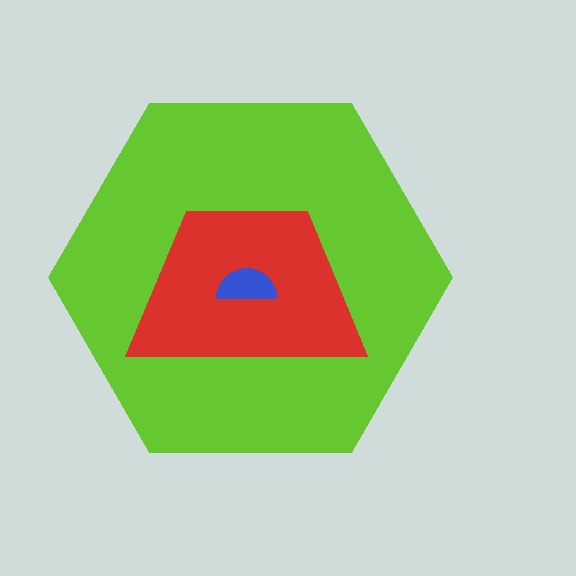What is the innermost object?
The blue semicircle.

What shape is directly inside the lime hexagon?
The red trapezoid.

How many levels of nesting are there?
3.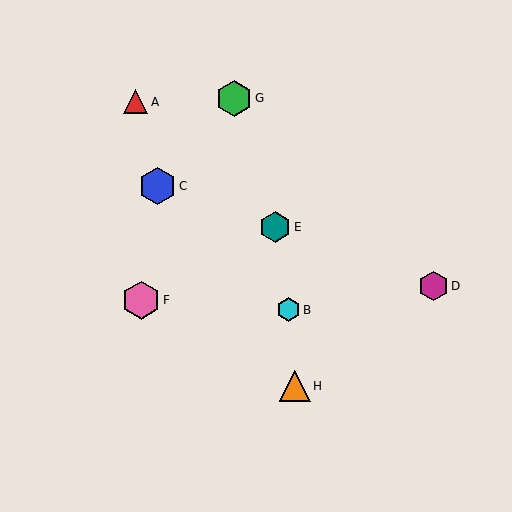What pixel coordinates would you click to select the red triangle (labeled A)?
Click at (136, 102) to select the red triangle A.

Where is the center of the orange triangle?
The center of the orange triangle is at (295, 386).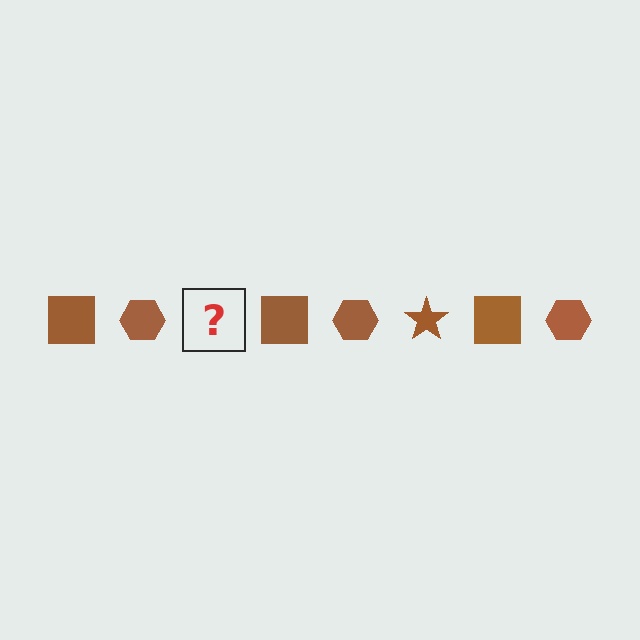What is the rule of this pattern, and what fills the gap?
The rule is that the pattern cycles through square, hexagon, star shapes in brown. The gap should be filled with a brown star.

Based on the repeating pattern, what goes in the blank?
The blank should be a brown star.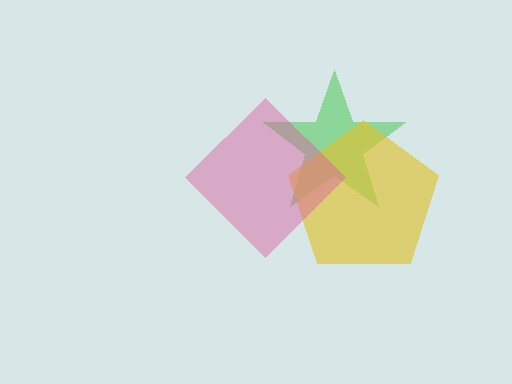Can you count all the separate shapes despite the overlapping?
Yes, there are 3 separate shapes.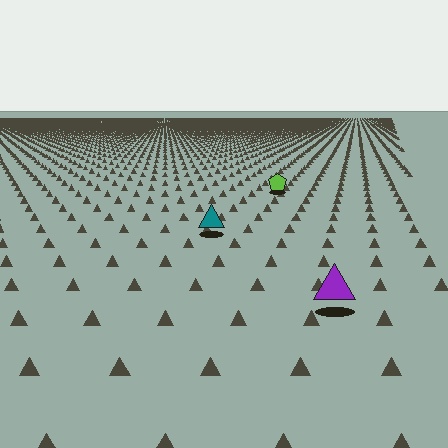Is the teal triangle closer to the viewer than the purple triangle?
No. The purple triangle is closer — you can tell from the texture gradient: the ground texture is coarser near it.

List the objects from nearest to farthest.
From nearest to farthest: the purple triangle, the teal triangle, the lime pentagon.